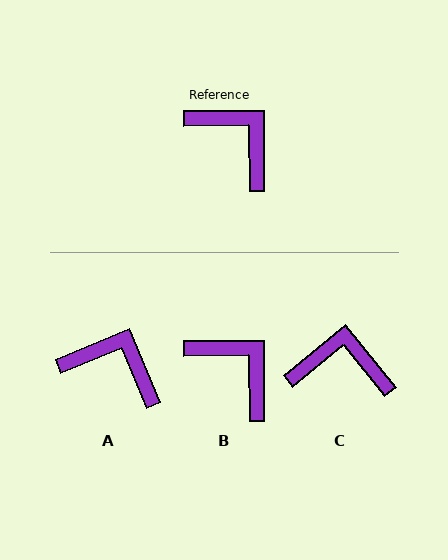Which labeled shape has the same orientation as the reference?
B.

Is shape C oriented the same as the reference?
No, it is off by about 39 degrees.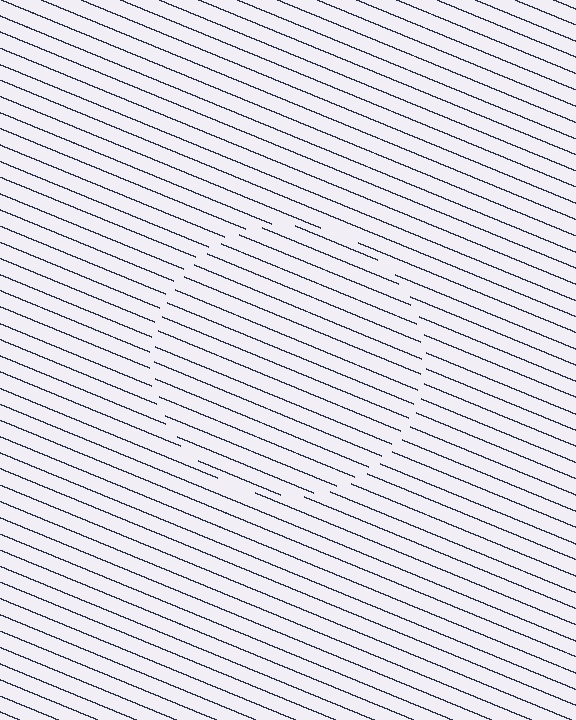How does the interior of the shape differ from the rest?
The interior of the shape contains the same grating, shifted by half a period — the contour is defined by the phase discontinuity where line-ends from the inner and outer gratings abut.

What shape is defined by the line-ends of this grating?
An illusory circle. The interior of the shape contains the same grating, shifted by half a period — the contour is defined by the phase discontinuity where line-ends from the inner and outer gratings abut.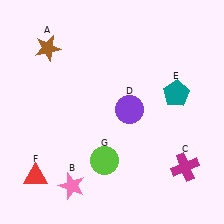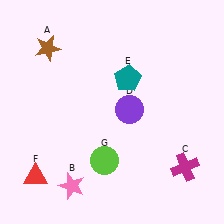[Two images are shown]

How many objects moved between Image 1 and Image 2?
1 object moved between the two images.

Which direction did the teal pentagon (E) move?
The teal pentagon (E) moved left.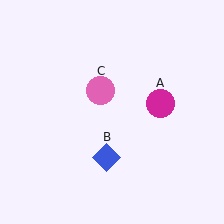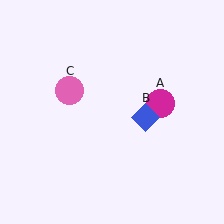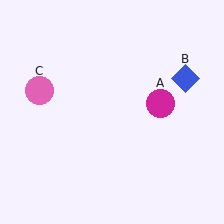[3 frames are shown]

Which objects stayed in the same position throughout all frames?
Magenta circle (object A) remained stationary.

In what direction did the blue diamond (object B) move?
The blue diamond (object B) moved up and to the right.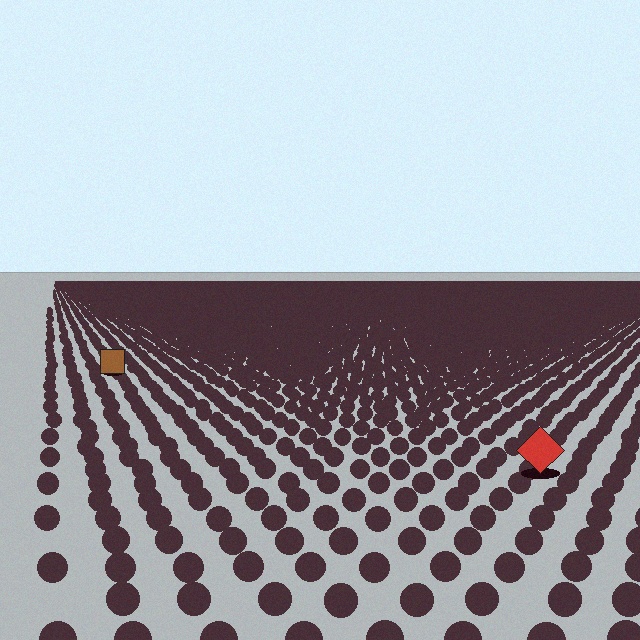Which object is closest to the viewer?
The red diamond is closest. The texture marks near it are larger and more spread out.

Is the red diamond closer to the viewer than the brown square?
Yes. The red diamond is closer — you can tell from the texture gradient: the ground texture is coarser near it.